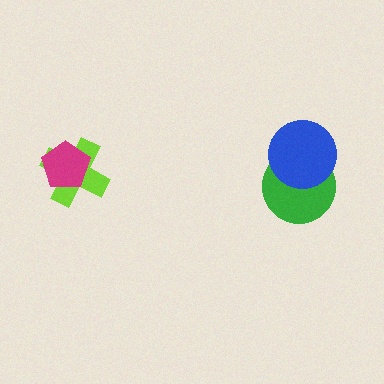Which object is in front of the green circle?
The blue circle is in front of the green circle.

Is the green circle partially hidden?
Yes, it is partially covered by another shape.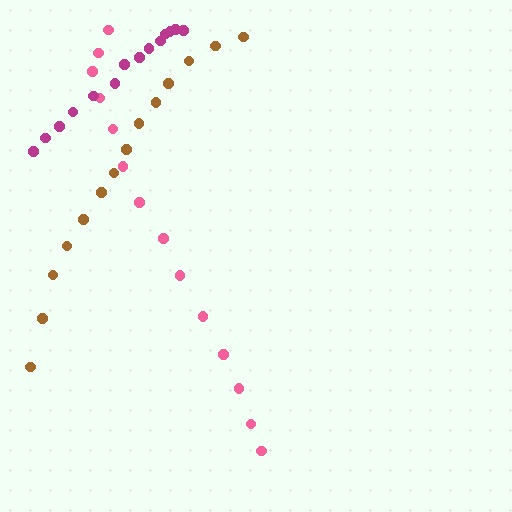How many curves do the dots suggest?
There are 3 distinct paths.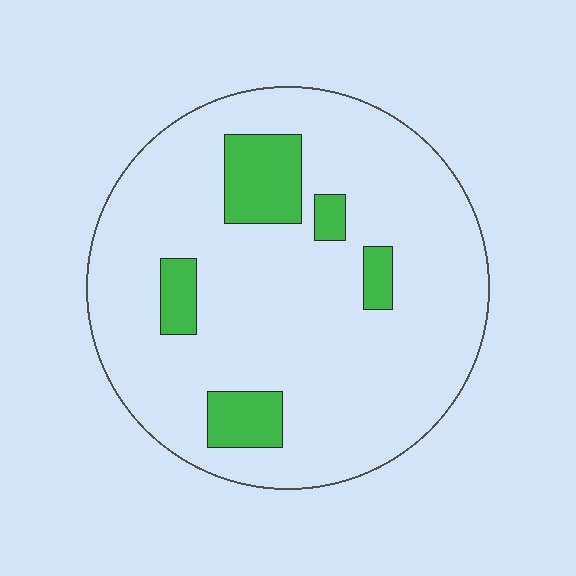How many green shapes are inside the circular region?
5.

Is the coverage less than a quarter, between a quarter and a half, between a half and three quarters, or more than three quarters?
Less than a quarter.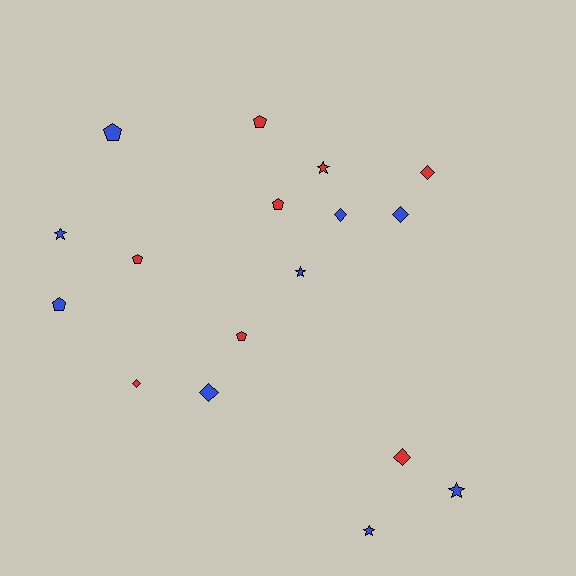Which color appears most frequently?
Blue, with 9 objects.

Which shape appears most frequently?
Pentagon, with 6 objects.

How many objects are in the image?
There are 17 objects.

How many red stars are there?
There is 1 red star.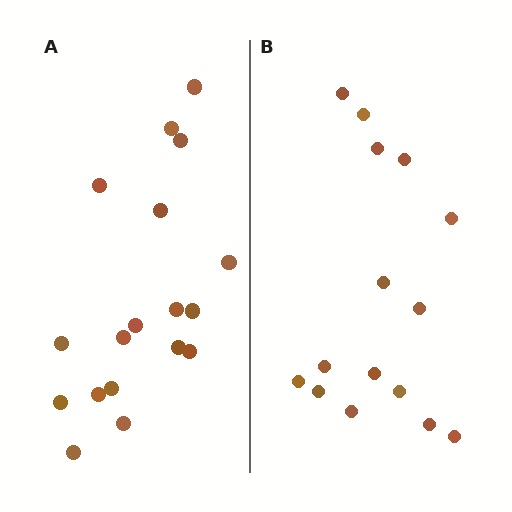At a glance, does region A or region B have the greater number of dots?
Region A (the left region) has more dots.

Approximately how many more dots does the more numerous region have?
Region A has just a few more — roughly 2 or 3 more dots than region B.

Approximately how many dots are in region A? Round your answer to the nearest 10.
About 20 dots. (The exact count is 18, which rounds to 20.)